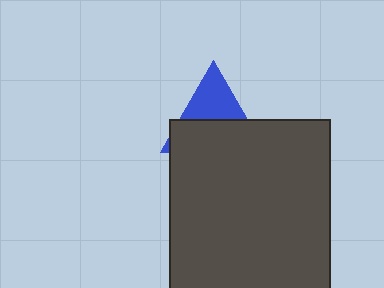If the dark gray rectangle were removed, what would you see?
You would see the complete blue triangle.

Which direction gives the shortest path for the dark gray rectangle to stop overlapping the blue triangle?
Moving down gives the shortest separation.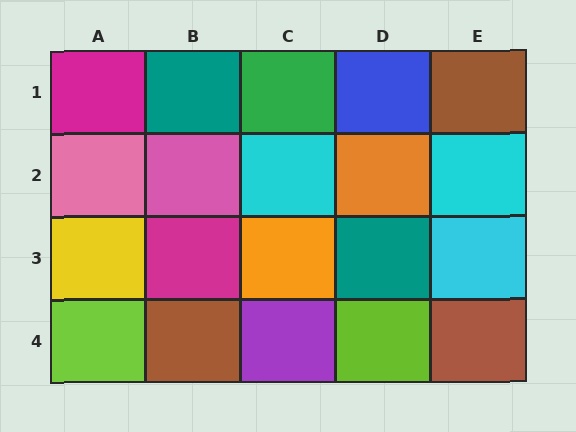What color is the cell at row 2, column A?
Pink.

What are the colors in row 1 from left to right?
Magenta, teal, green, blue, brown.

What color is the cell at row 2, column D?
Orange.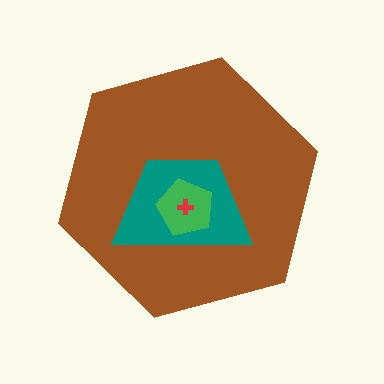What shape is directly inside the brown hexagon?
The teal trapezoid.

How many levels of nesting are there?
4.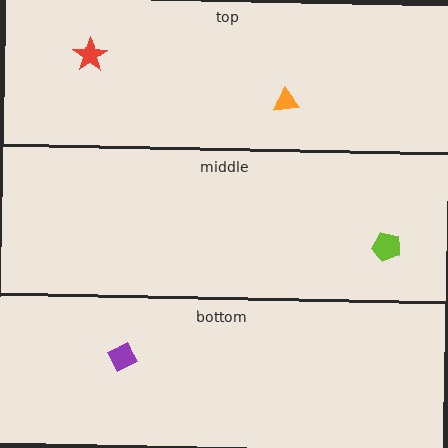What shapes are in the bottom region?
The purple diamond.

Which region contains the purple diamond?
The bottom region.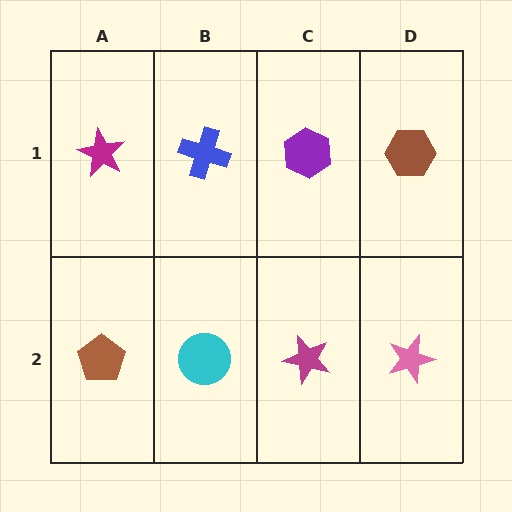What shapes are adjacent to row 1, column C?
A magenta star (row 2, column C), a blue cross (row 1, column B), a brown hexagon (row 1, column D).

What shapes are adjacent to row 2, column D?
A brown hexagon (row 1, column D), a magenta star (row 2, column C).